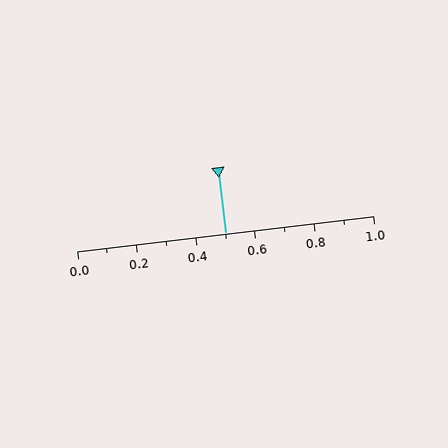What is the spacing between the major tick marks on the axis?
The major ticks are spaced 0.2 apart.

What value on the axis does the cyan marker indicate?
The marker indicates approximately 0.5.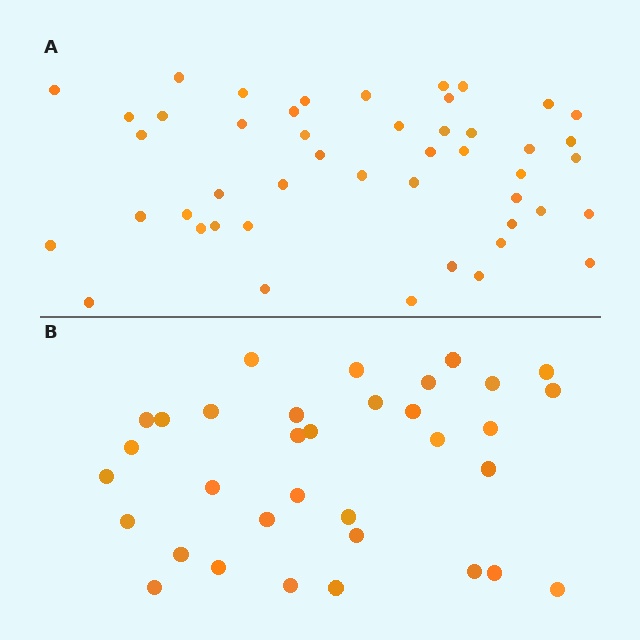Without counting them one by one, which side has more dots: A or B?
Region A (the top region) has more dots.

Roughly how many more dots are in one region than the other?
Region A has approximately 15 more dots than region B.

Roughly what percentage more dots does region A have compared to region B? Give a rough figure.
About 40% more.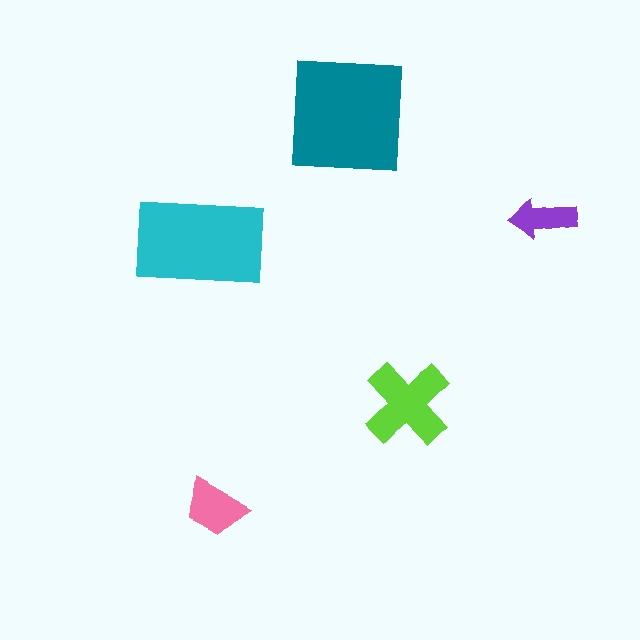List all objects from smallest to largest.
The purple arrow, the pink trapezoid, the lime cross, the cyan rectangle, the teal square.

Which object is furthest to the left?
The cyan rectangle is leftmost.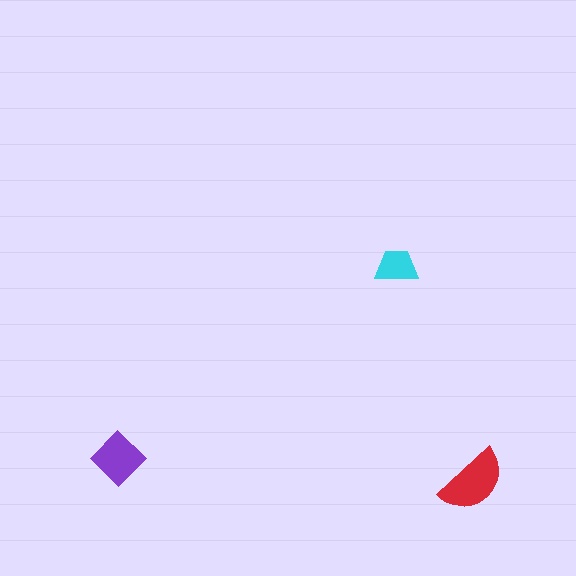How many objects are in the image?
There are 3 objects in the image.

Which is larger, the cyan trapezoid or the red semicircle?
The red semicircle.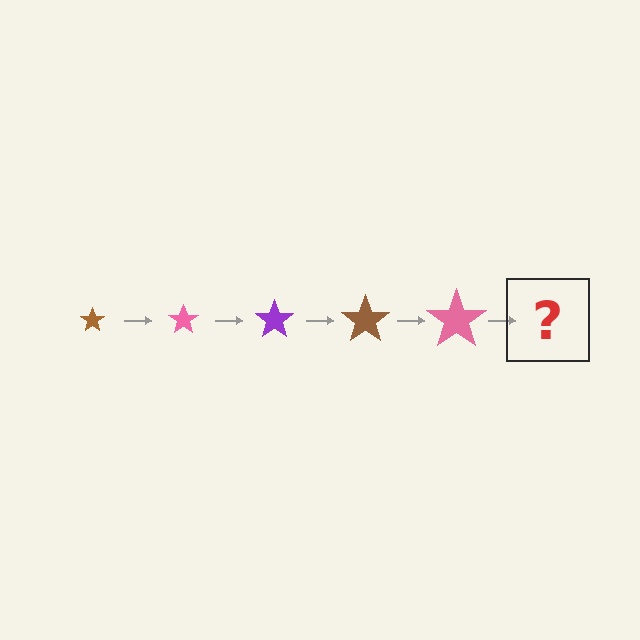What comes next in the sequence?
The next element should be a purple star, larger than the previous one.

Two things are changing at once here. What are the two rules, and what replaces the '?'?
The two rules are that the star grows larger each step and the color cycles through brown, pink, and purple. The '?' should be a purple star, larger than the previous one.